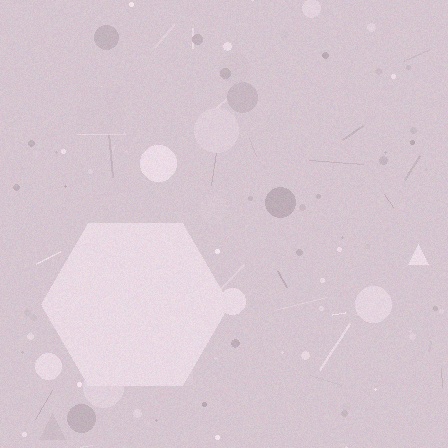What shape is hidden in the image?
A hexagon is hidden in the image.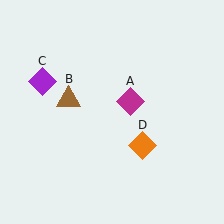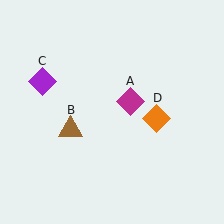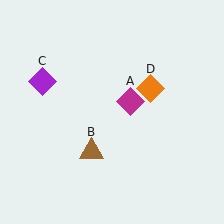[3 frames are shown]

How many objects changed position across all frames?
2 objects changed position: brown triangle (object B), orange diamond (object D).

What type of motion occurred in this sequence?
The brown triangle (object B), orange diamond (object D) rotated counterclockwise around the center of the scene.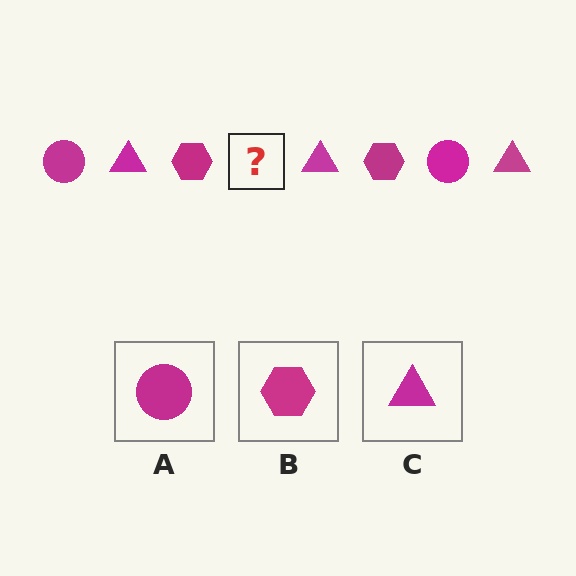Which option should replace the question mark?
Option A.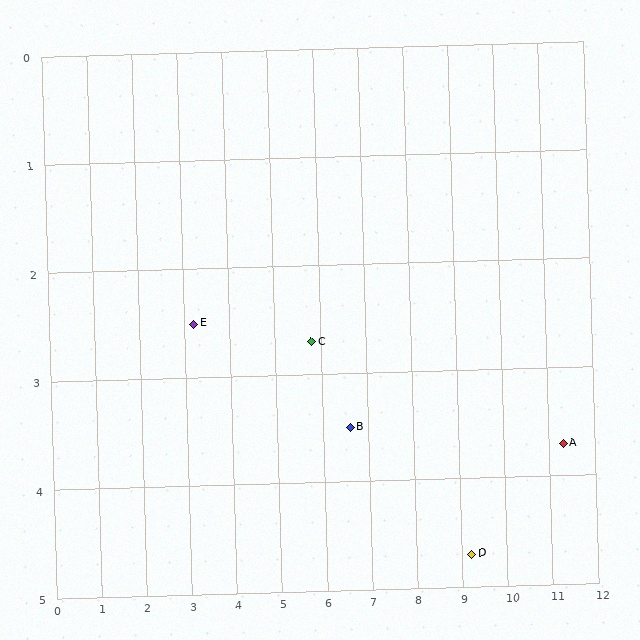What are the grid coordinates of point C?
Point C is at approximately (5.8, 2.7).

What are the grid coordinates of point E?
Point E is at approximately (3.2, 2.5).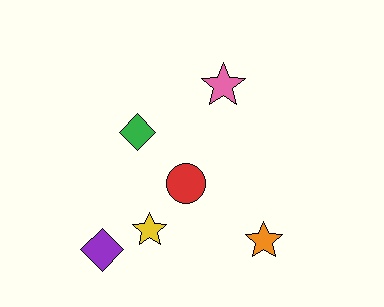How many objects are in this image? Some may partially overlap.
There are 6 objects.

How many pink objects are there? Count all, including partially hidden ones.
There is 1 pink object.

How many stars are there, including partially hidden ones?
There are 3 stars.